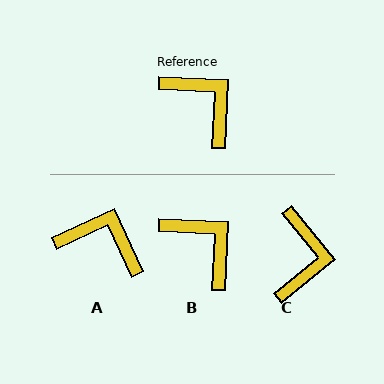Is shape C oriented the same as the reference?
No, it is off by about 48 degrees.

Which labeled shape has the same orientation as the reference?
B.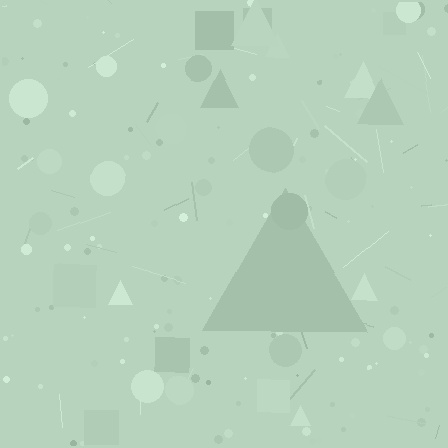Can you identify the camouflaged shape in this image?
The camouflaged shape is a triangle.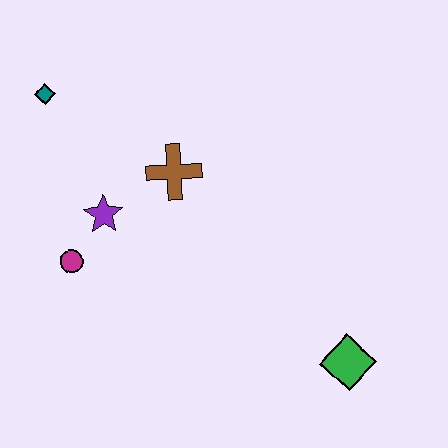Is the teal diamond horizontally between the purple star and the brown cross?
No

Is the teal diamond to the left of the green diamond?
Yes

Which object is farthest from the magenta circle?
The green diamond is farthest from the magenta circle.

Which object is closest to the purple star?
The magenta circle is closest to the purple star.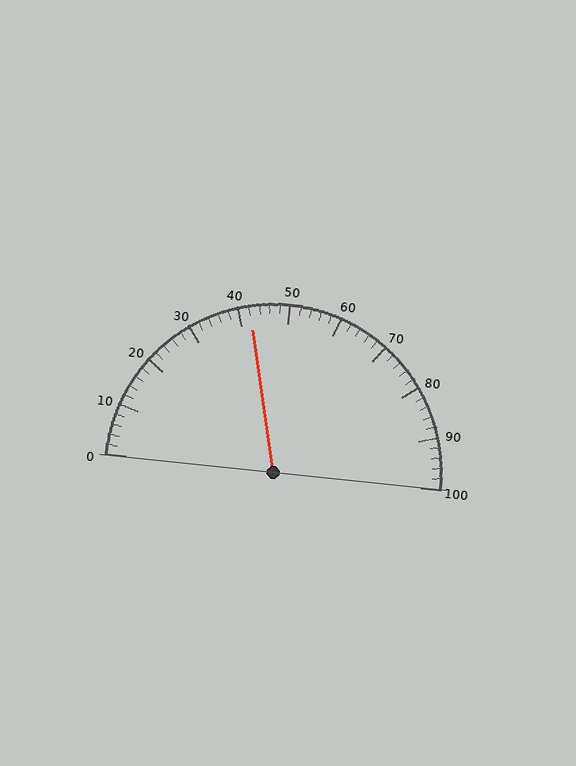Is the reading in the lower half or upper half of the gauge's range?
The reading is in the lower half of the range (0 to 100).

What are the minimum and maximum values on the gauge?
The gauge ranges from 0 to 100.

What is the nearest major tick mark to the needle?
The nearest major tick mark is 40.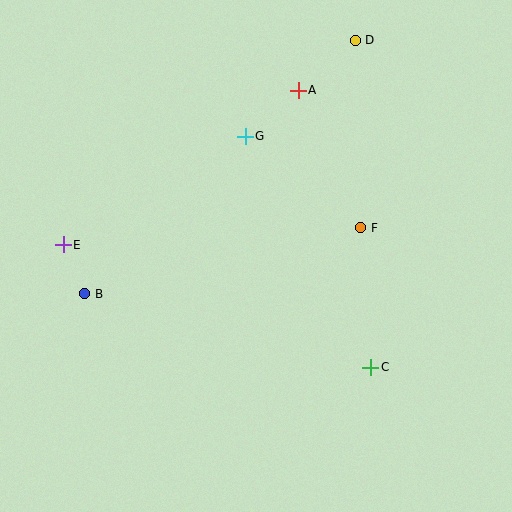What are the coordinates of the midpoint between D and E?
The midpoint between D and E is at (209, 143).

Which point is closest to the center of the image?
Point F at (361, 228) is closest to the center.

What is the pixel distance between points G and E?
The distance between G and E is 212 pixels.